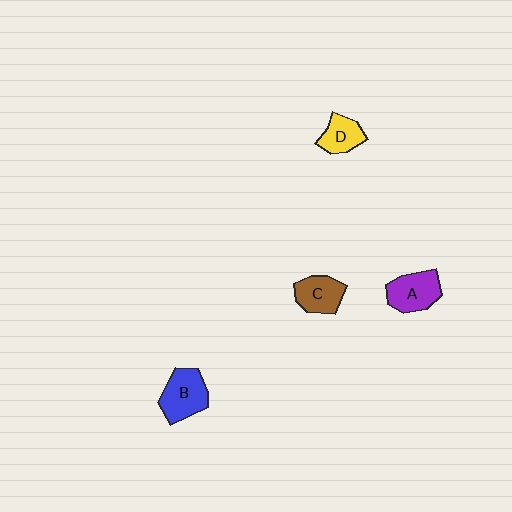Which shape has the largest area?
Shape B (blue).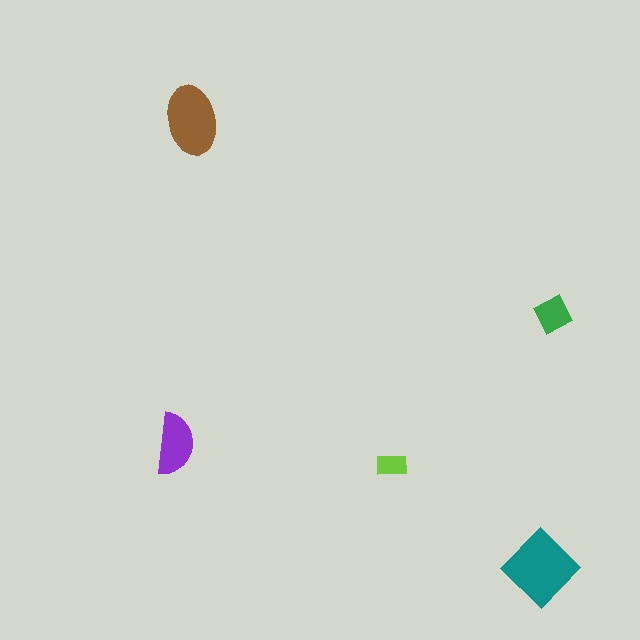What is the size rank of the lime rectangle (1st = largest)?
5th.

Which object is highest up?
The brown ellipse is topmost.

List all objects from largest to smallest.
The teal diamond, the brown ellipse, the purple semicircle, the green square, the lime rectangle.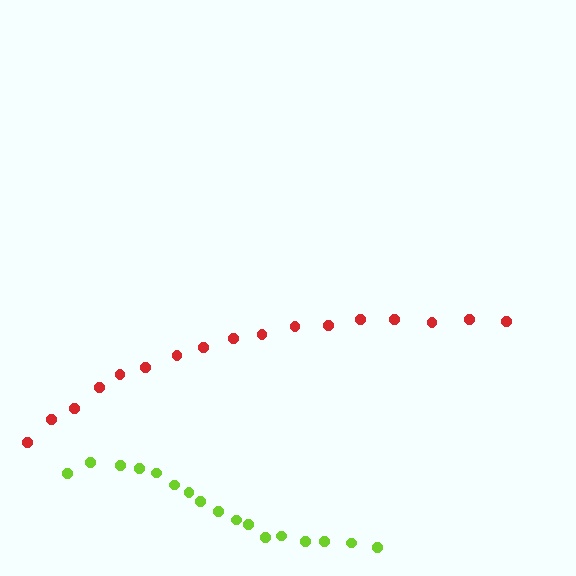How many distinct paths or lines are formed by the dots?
There are 2 distinct paths.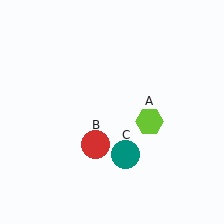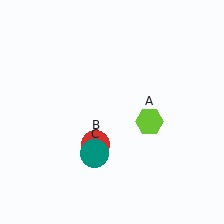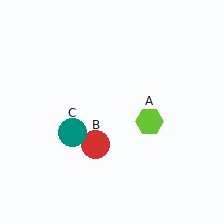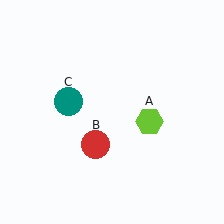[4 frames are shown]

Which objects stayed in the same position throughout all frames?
Lime hexagon (object A) and red circle (object B) remained stationary.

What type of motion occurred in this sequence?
The teal circle (object C) rotated clockwise around the center of the scene.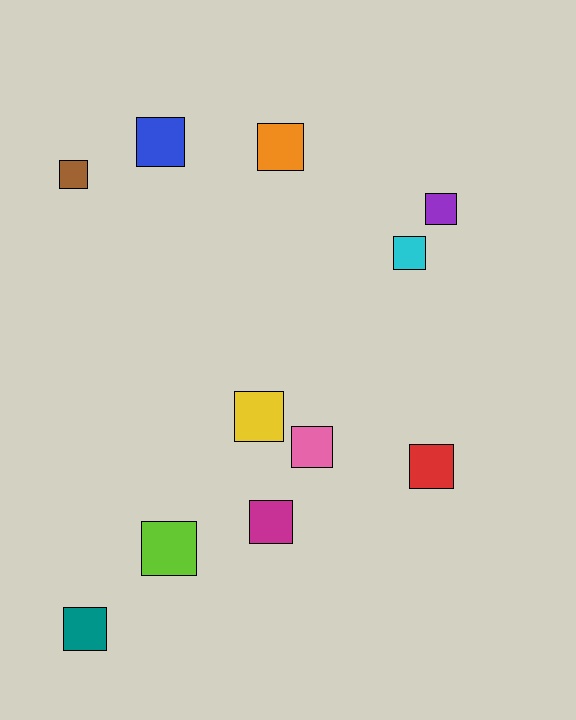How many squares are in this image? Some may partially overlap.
There are 11 squares.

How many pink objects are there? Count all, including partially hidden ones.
There is 1 pink object.